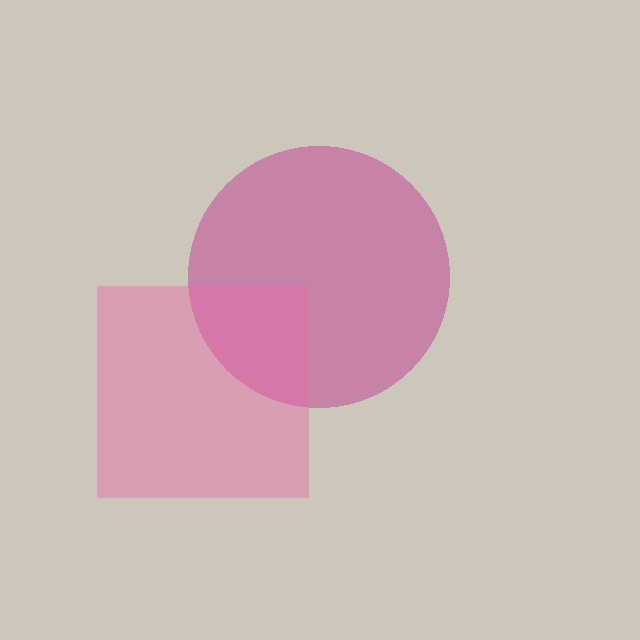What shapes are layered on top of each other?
The layered shapes are: a magenta circle, a pink square.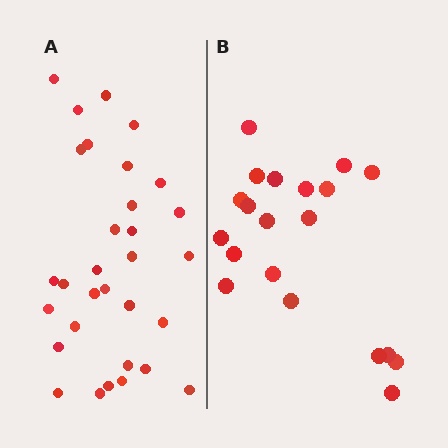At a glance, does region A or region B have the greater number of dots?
Region A (the left region) has more dots.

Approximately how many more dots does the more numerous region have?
Region A has roughly 12 or so more dots than region B.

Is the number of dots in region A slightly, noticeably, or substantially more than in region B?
Region A has substantially more. The ratio is roughly 1.6 to 1.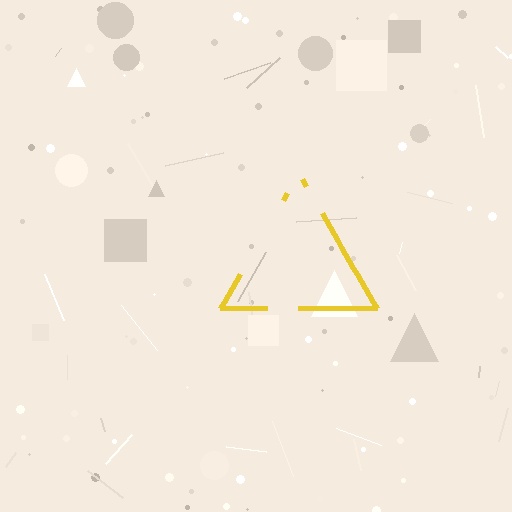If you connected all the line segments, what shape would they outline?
They would outline a triangle.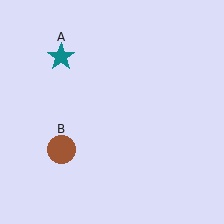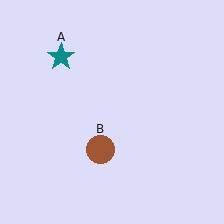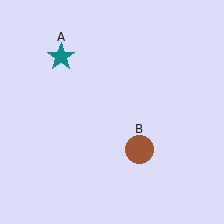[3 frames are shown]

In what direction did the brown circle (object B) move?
The brown circle (object B) moved right.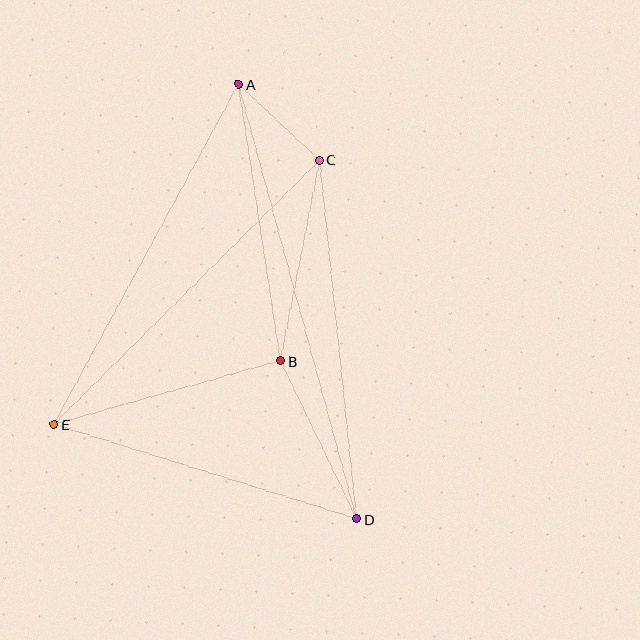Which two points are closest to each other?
Points A and C are closest to each other.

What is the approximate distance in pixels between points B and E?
The distance between B and E is approximately 235 pixels.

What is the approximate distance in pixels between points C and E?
The distance between C and E is approximately 375 pixels.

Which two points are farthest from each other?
Points A and D are farthest from each other.